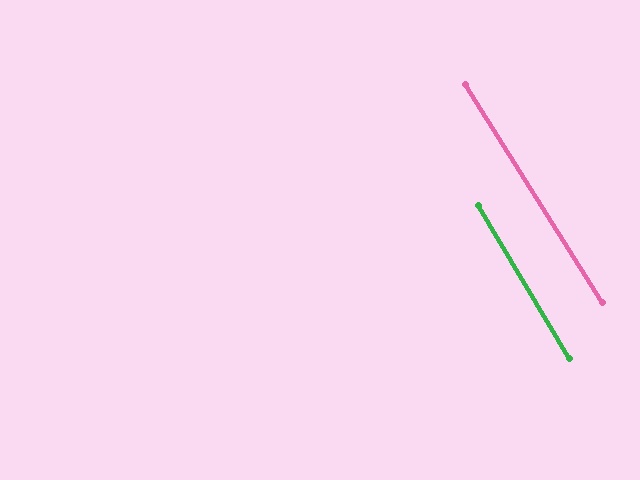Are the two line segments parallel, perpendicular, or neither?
Parallel — their directions differ by only 1.5°.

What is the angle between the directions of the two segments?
Approximately 1 degree.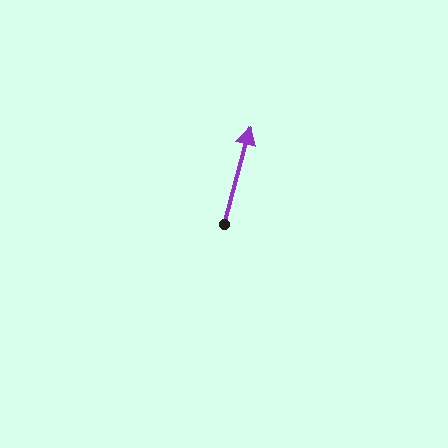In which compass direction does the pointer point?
North.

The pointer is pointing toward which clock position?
Roughly 1 o'clock.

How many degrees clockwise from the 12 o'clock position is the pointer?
Approximately 15 degrees.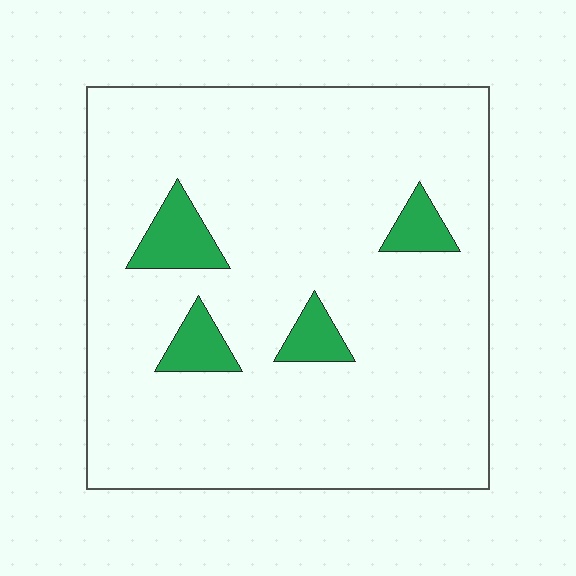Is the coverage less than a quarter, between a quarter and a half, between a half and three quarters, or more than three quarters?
Less than a quarter.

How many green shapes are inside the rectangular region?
4.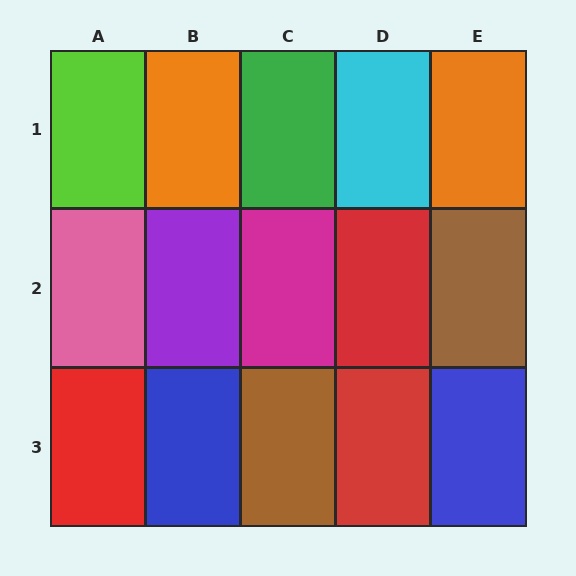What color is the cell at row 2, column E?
Brown.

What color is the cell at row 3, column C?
Brown.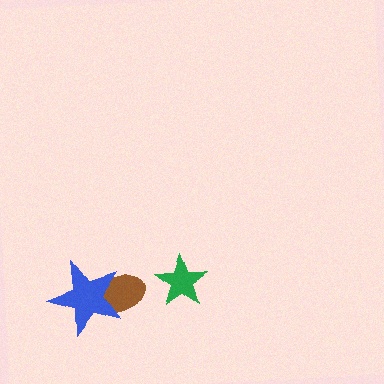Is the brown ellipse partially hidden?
Yes, it is partially covered by another shape.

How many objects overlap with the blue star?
1 object overlaps with the blue star.